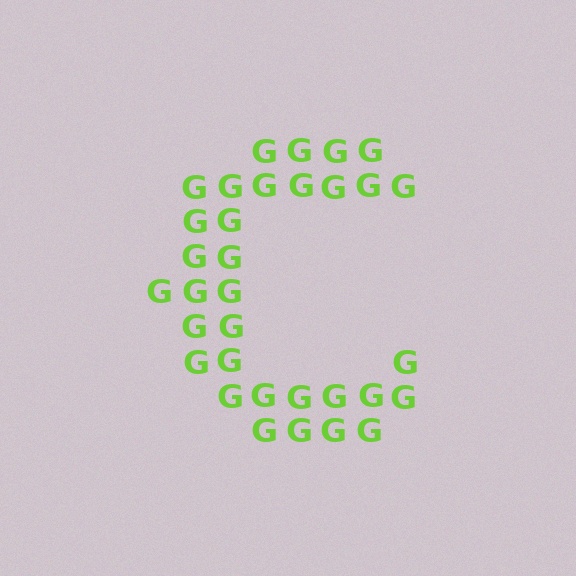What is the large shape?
The large shape is the letter C.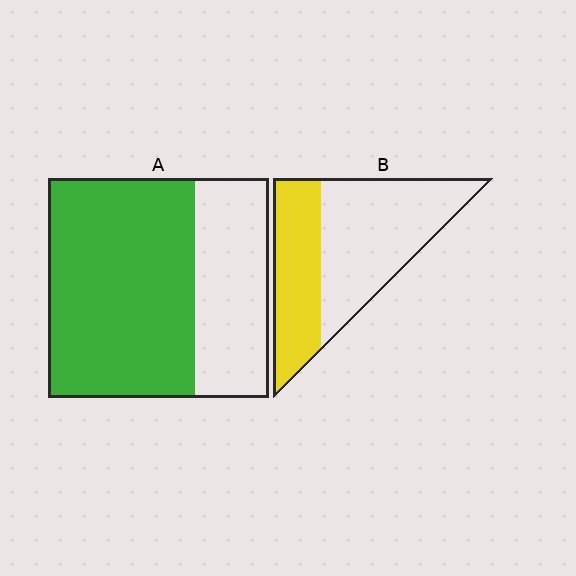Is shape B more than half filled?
No.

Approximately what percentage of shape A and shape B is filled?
A is approximately 65% and B is approximately 40%.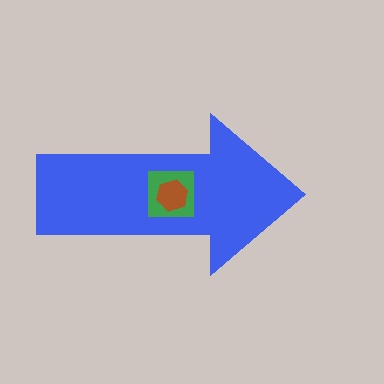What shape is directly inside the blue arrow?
The green square.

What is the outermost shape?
The blue arrow.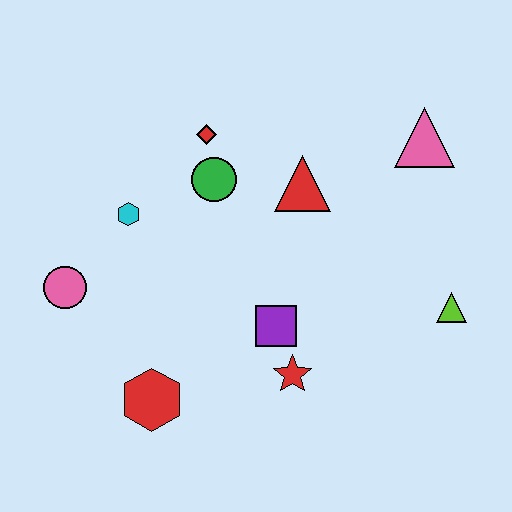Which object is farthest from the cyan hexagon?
The lime triangle is farthest from the cyan hexagon.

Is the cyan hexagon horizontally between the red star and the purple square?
No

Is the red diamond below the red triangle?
No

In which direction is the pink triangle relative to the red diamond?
The pink triangle is to the right of the red diamond.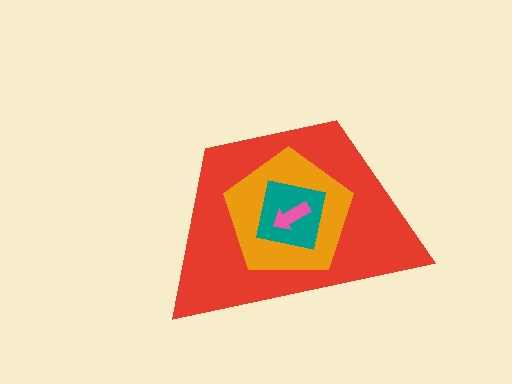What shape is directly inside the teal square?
The pink arrow.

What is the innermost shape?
The pink arrow.